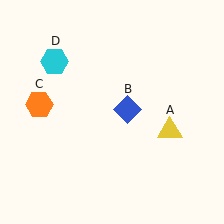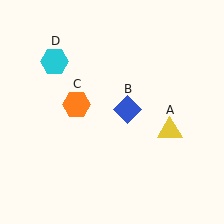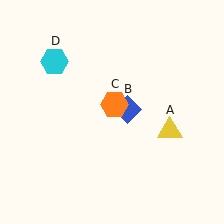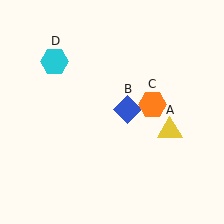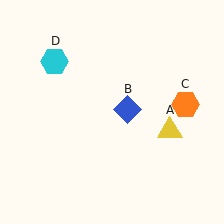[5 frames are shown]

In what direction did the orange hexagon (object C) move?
The orange hexagon (object C) moved right.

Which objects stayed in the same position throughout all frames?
Yellow triangle (object A) and blue diamond (object B) and cyan hexagon (object D) remained stationary.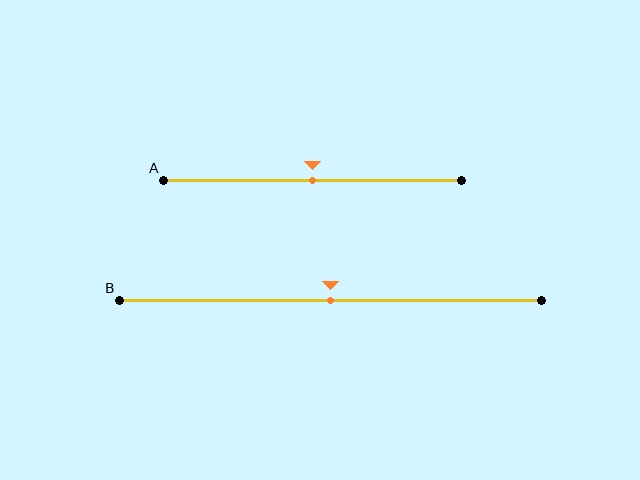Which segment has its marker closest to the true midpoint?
Segment A has its marker closest to the true midpoint.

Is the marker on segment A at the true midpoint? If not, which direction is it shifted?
Yes, the marker on segment A is at the true midpoint.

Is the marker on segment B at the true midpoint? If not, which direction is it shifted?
Yes, the marker on segment B is at the true midpoint.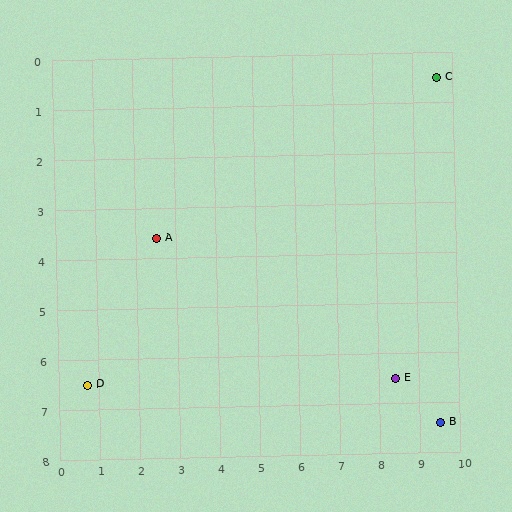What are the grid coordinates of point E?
Point E is at approximately (8.4, 6.5).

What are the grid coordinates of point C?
Point C is at approximately (9.6, 0.5).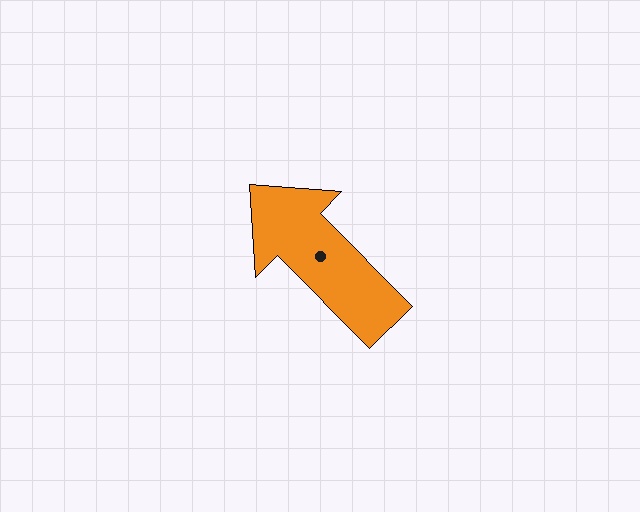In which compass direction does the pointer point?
Northwest.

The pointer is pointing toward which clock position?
Roughly 11 o'clock.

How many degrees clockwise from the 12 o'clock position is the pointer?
Approximately 315 degrees.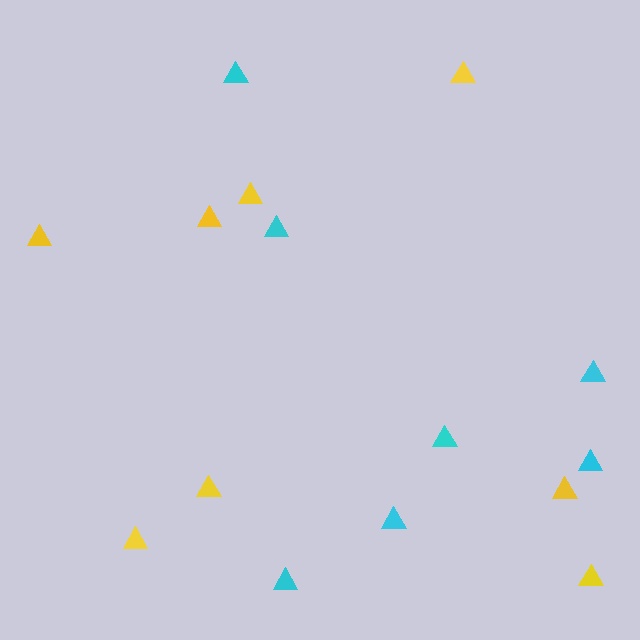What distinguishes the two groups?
There are 2 groups: one group of yellow triangles (8) and one group of cyan triangles (7).